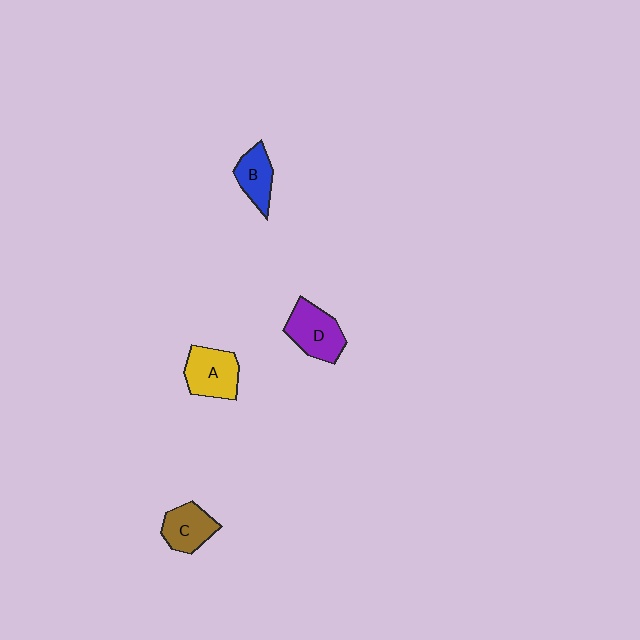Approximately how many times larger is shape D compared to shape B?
Approximately 1.4 times.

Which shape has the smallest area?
Shape B (blue).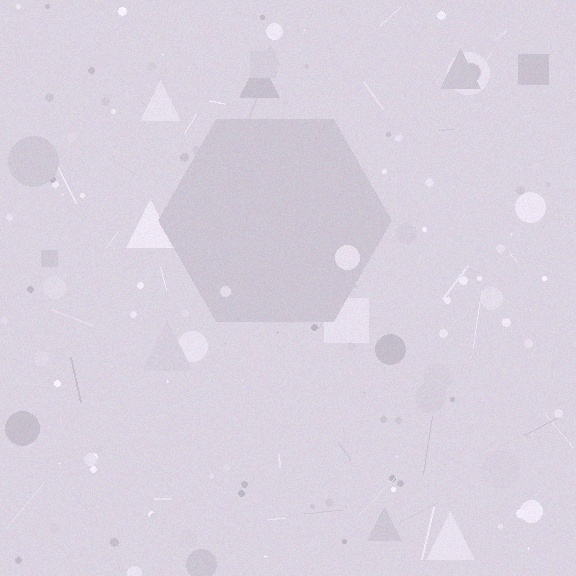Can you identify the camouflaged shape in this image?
The camouflaged shape is a hexagon.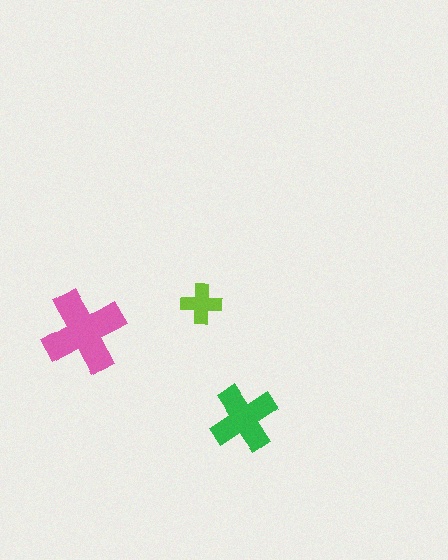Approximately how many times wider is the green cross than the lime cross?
About 1.5 times wider.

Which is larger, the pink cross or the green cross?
The pink one.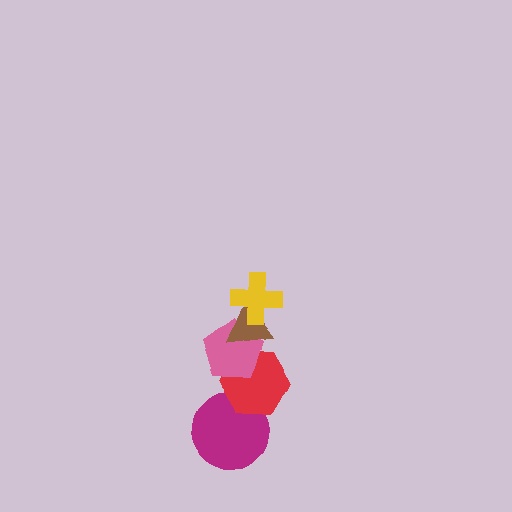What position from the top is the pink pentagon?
The pink pentagon is 3rd from the top.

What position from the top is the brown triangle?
The brown triangle is 2nd from the top.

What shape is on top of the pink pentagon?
The brown triangle is on top of the pink pentagon.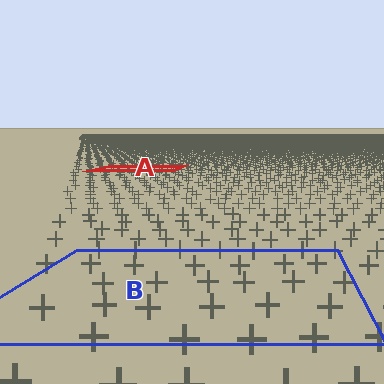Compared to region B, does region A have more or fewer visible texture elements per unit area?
Region A has more texture elements per unit area — they are packed more densely because it is farther away.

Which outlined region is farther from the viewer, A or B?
Region A is farther from the viewer — the texture elements inside it appear smaller and more densely packed.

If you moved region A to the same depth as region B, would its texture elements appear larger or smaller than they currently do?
They would appear larger. At a closer depth, the same texture elements are projected at a bigger on-screen size.